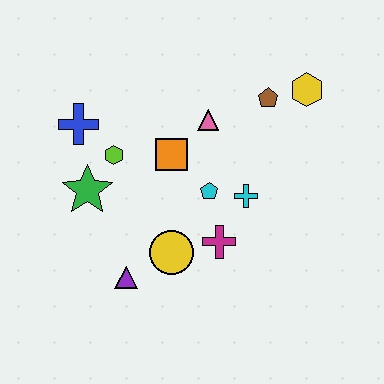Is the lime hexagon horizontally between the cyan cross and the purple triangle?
No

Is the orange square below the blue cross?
Yes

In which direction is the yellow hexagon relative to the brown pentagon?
The yellow hexagon is to the right of the brown pentagon.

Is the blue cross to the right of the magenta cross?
No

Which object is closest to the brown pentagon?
The yellow hexagon is closest to the brown pentagon.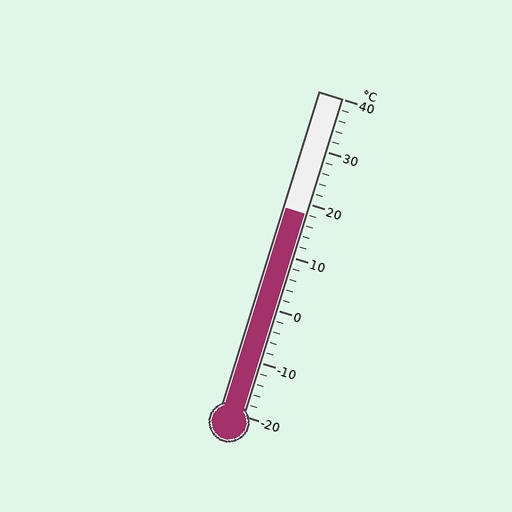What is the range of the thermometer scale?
The thermometer scale ranges from -20°C to 40°C.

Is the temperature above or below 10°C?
The temperature is above 10°C.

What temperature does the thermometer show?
The thermometer shows approximately 18°C.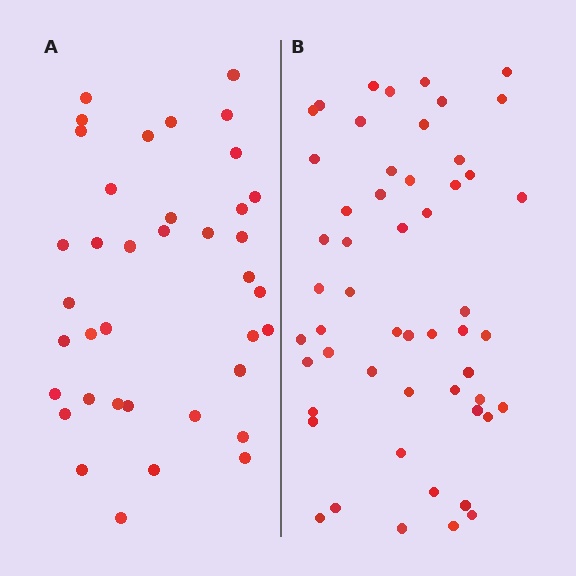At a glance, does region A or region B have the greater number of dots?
Region B (the right region) has more dots.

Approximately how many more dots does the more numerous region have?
Region B has approximately 15 more dots than region A.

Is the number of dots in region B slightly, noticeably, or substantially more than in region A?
Region B has noticeably more, but not dramatically so. The ratio is roughly 1.4 to 1.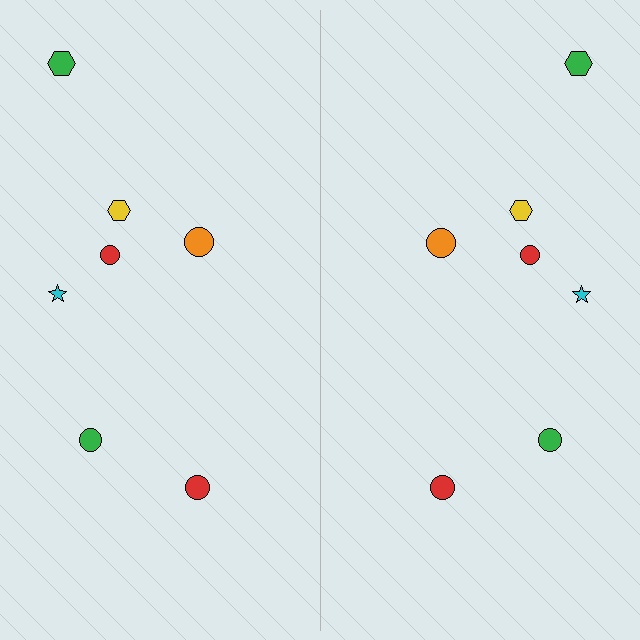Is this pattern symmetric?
Yes, this pattern has bilateral (reflection) symmetry.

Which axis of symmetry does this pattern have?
The pattern has a vertical axis of symmetry running through the center of the image.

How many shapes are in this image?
There are 14 shapes in this image.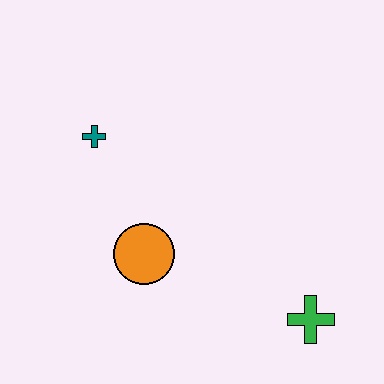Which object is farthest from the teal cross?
The green cross is farthest from the teal cross.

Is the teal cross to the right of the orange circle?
No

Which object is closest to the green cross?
The orange circle is closest to the green cross.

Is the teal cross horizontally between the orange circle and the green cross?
No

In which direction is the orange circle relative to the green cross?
The orange circle is to the left of the green cross.